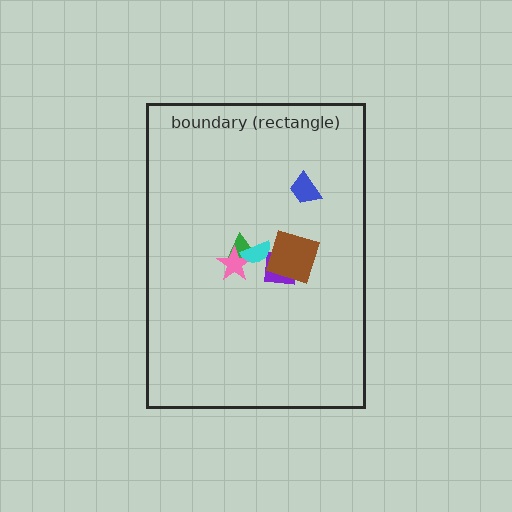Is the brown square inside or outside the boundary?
Inside.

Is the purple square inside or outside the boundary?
Inside.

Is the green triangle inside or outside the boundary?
Inside.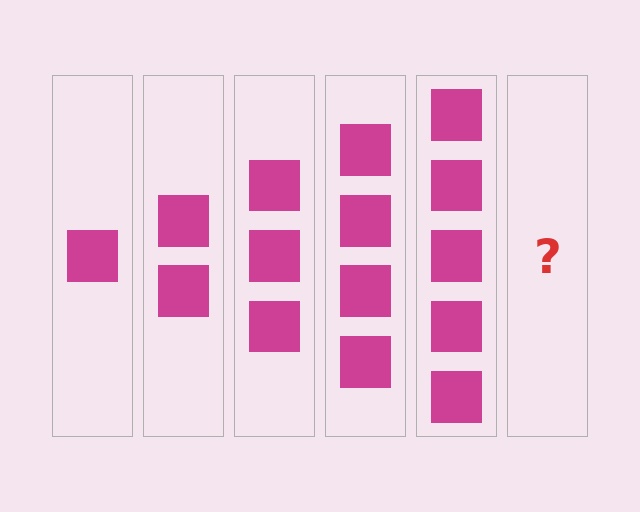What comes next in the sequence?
The next element should be 6 squares.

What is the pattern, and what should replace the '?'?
The pattern is that each step adds one more square. The '?' should be 6 squares.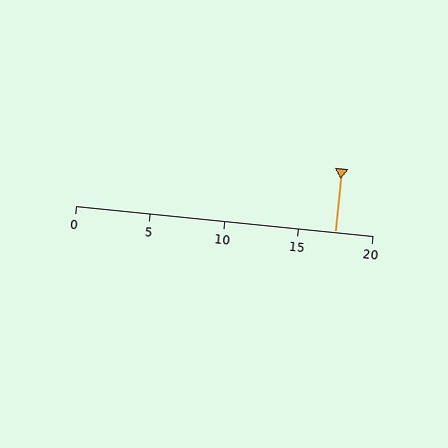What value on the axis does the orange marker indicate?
The marker indicates approximately 17.5.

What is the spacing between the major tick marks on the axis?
The major ticks are spaced 5 apart.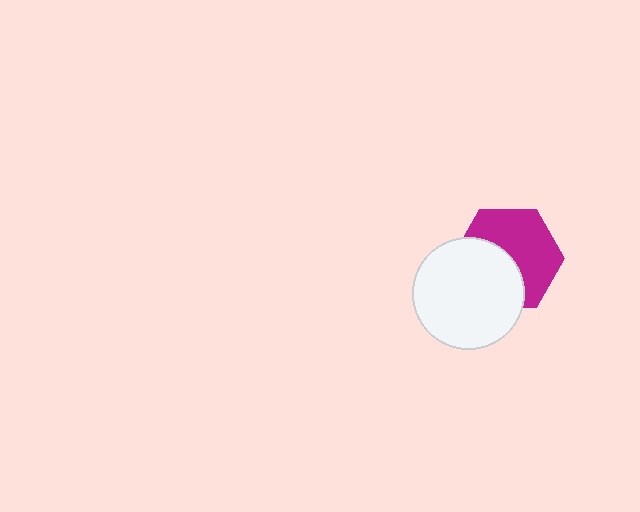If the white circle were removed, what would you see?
You would see the complete magenta hexagon.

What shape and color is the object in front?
The object in front is a white circle.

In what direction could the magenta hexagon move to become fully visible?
The magenta hexagon could move toward the upper-right. That would shift it out from behind the white circle entirely.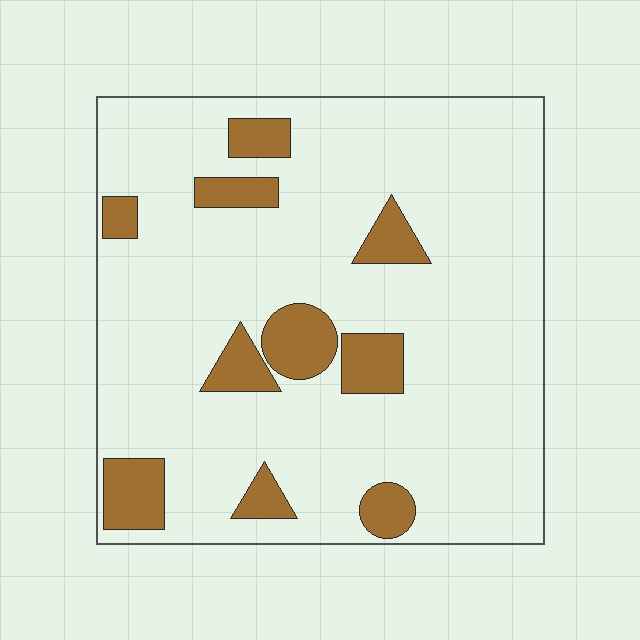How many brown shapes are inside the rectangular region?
10.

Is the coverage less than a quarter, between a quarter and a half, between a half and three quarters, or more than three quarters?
Less than a quarter.